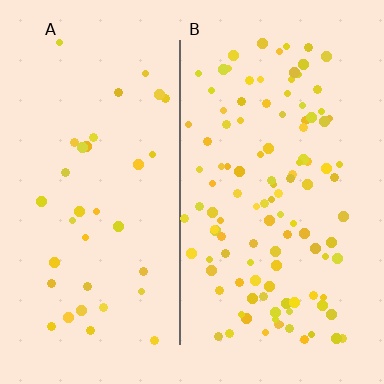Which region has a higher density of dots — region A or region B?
B (the right).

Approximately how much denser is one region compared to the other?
Approximately 3.1× — region B over region A.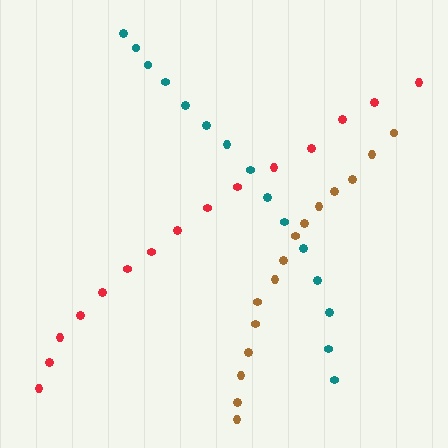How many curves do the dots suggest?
There are 3 distinct paths.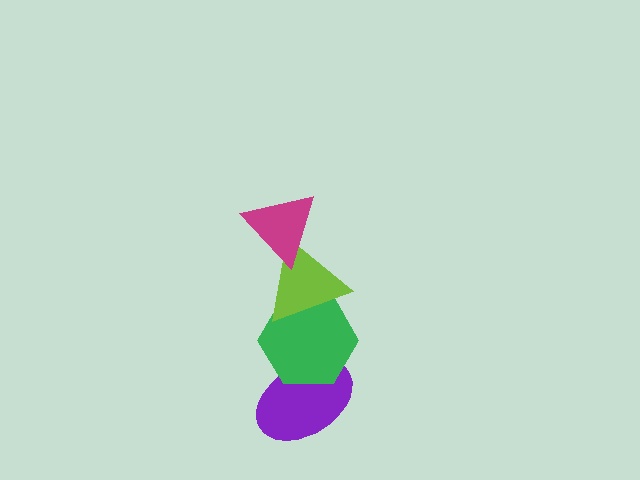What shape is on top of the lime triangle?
The magenta triangle is on top of the lime triangle.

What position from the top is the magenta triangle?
The magenta triangle is 1st from the top.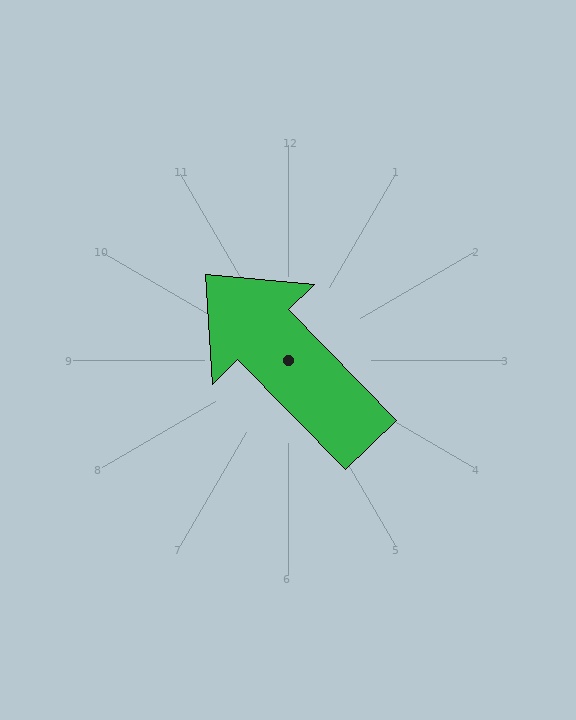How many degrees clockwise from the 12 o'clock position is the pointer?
Approximately 316 degrees.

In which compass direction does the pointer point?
Northwest.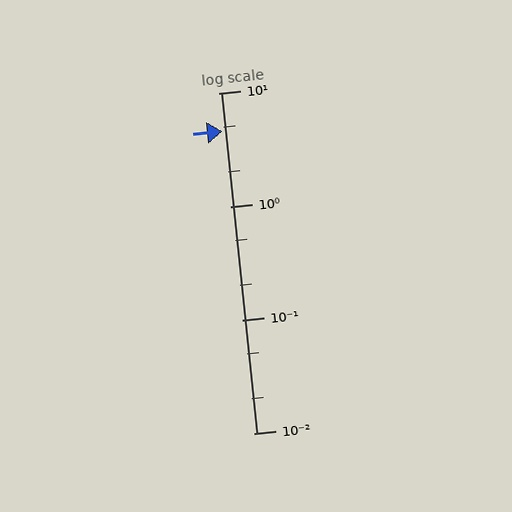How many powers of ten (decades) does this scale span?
The scale spans 3 decades, from 0.01 to 10.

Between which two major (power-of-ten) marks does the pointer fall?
The pointer is between 1 and 10.